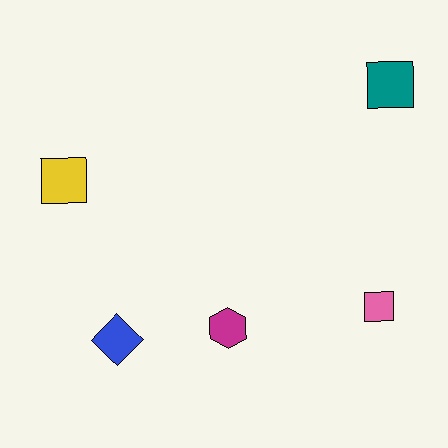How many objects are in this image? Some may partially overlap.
There are 5 objects.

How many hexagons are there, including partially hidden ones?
There is 1 hexagon.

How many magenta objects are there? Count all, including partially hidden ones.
There is 1 magenta object.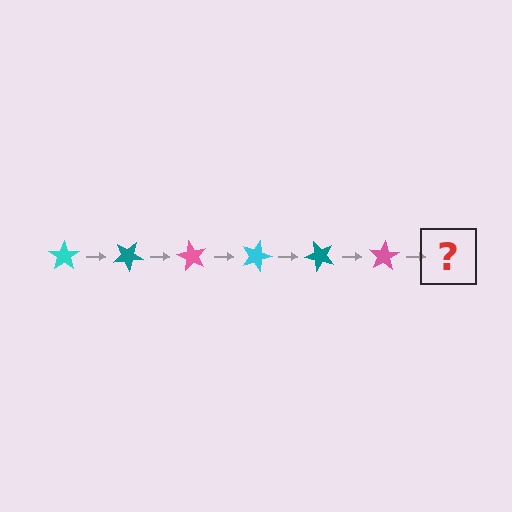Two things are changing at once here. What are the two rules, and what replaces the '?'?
The two rules are that it rotates 30 degrees each step and the color cycles through cyan, teal, and pink. The '?' should be a cyan star, rotated 180 degrees from the start.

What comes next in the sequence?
The next element should be a cyan star, rotated 180 degrees from the start.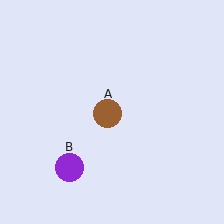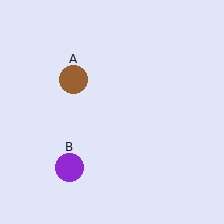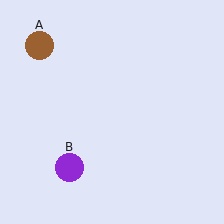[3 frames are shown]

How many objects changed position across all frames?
1 object changed position: brown circle (object A).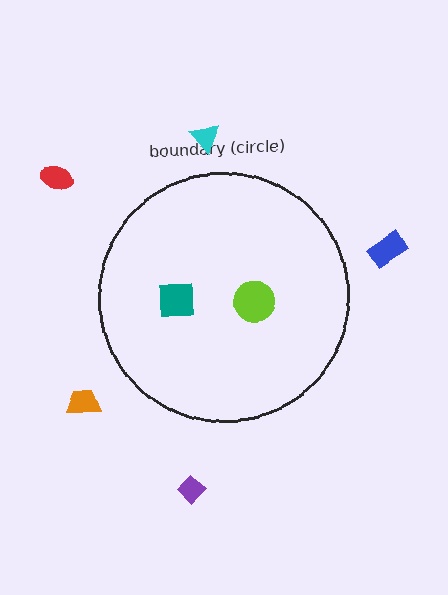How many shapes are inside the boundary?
2 inside, 5 outside.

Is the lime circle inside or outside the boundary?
Inside.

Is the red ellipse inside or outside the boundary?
Outside.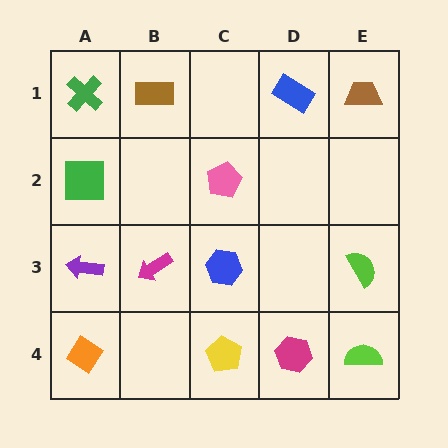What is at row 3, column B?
A magenta arrow.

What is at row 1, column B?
A brown rectangle.